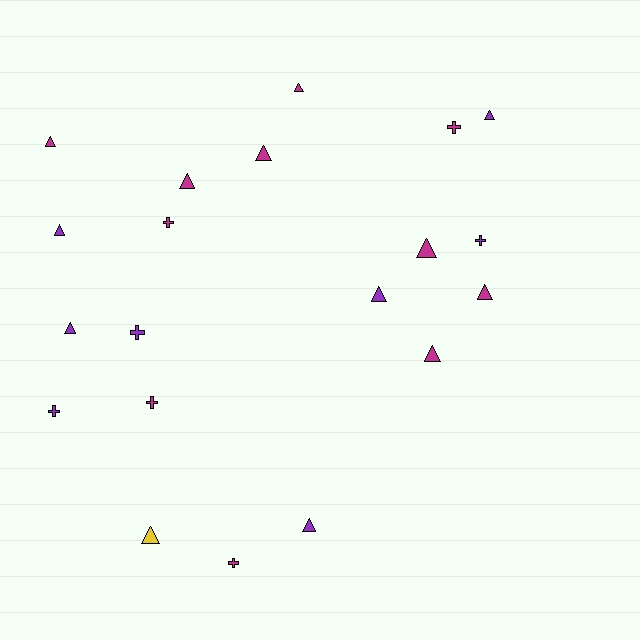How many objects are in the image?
There are 20 objects.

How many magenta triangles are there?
There are 7 magenta triangles.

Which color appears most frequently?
Magenta, with 11 objects.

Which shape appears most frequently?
Triangle, with 13 objects.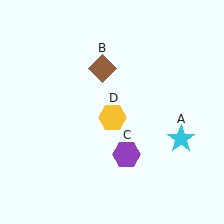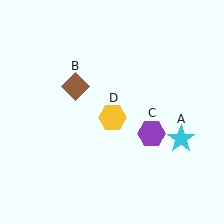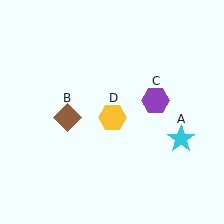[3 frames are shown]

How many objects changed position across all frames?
2 objects changed position: brown diamond (object B), purple hexagon (object C).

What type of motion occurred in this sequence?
The brown diamond (object B), purple hexagon (object C) rotated counterclockwise around the center of the scene.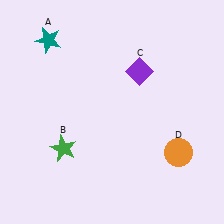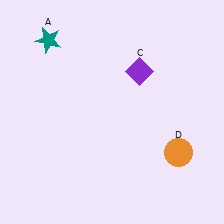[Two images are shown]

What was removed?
The green star (B) was removed in Image 2.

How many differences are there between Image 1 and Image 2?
There is 1 difference between the two images.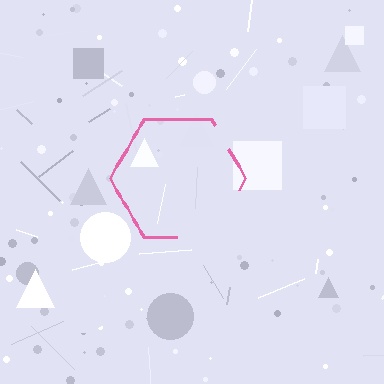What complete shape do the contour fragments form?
The contour fragments form a hexagon.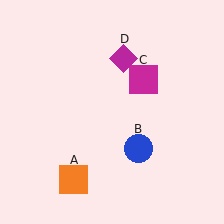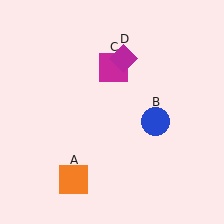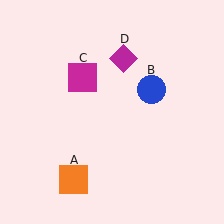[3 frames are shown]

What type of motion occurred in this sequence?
The blue circle (object B), magenta square (object C) rotated counterclockwise around the center of the scene.